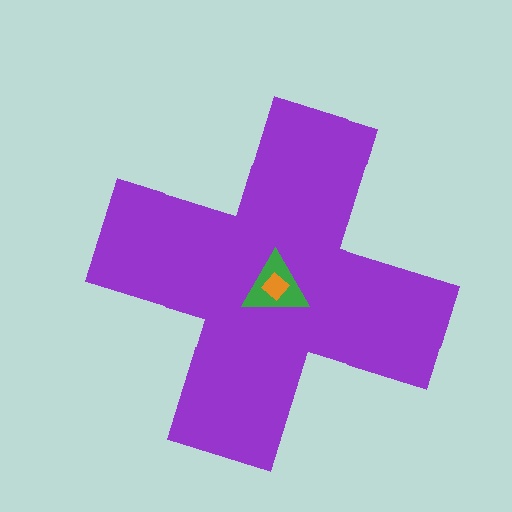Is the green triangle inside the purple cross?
Yes.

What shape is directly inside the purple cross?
The green triangle.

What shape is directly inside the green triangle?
The orange diamond.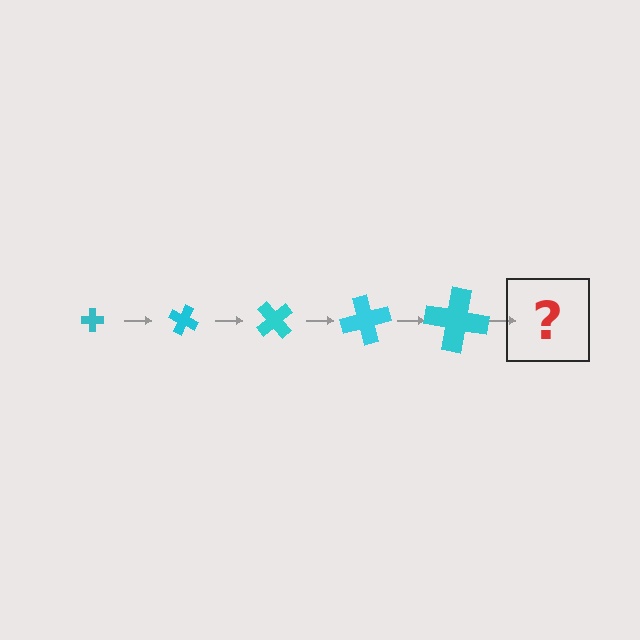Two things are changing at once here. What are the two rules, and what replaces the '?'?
The two rules are that the cross grows larger each step and it rotates 25 degrees each step. The '?' should be a cross, larger than the previous one and rotated 125 degrees from the start.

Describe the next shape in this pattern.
It should be a cross, larger than the previous one and rotated 125 degrees from the start.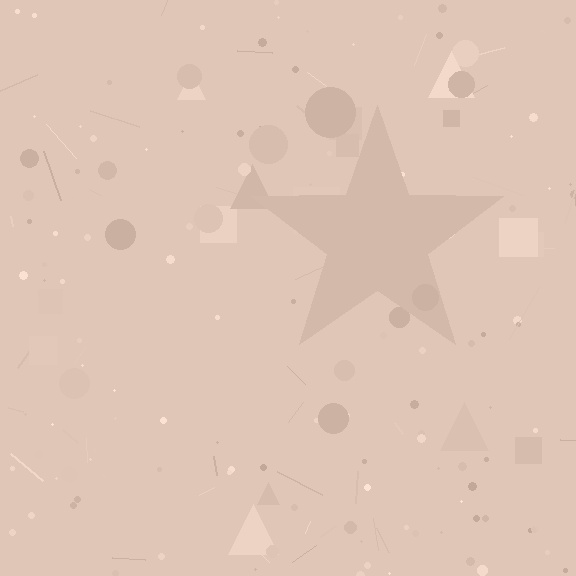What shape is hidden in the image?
A star is hidden in the image.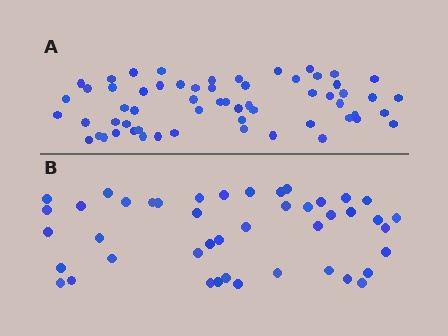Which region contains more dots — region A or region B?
Region A (the top region) has more dots.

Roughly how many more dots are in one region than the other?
Region A has approximately 15 more dots than region B.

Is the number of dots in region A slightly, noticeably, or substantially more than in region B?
Region A has noticeably more, but not dramatically so. The ratio is roughly 1.4 to 1.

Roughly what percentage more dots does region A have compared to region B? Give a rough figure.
About 35% more.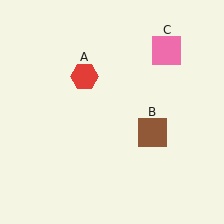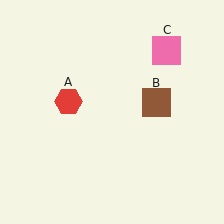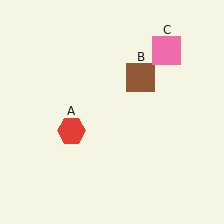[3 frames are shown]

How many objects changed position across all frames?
2 objects changed position: red hexagon (object A), brown square (object B).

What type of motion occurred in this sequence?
The red hexagon (object A), brown square (object B) rotated counterclockwise around the center of the scene.